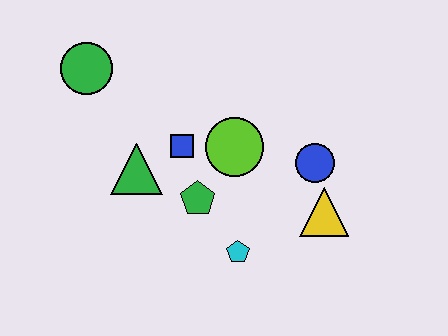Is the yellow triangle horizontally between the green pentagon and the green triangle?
No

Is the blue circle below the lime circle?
Yes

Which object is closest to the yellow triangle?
The blue circle is closest to the yellow triangle.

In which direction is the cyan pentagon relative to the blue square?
The cyan pentagon is below the blue square.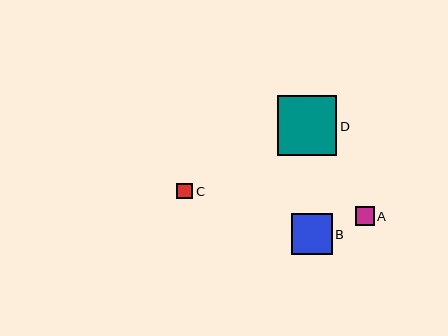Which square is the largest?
Square D is the largest with a size of approximately 59 pixels.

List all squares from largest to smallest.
From largest to smallest: D, B, A, C.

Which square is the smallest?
Square C is the smallest with a size of approximately 16 pixels.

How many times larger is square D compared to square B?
Square D is approximately 1.4 times the size of square B.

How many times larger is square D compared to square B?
Square D is approximately 1.4 times the size of square B.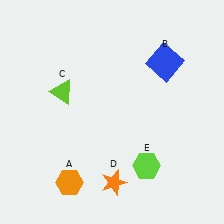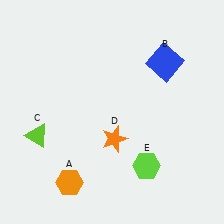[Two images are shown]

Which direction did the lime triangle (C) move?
The lime triangle (C) moved down.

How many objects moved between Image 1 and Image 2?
2 objects moved between the two images.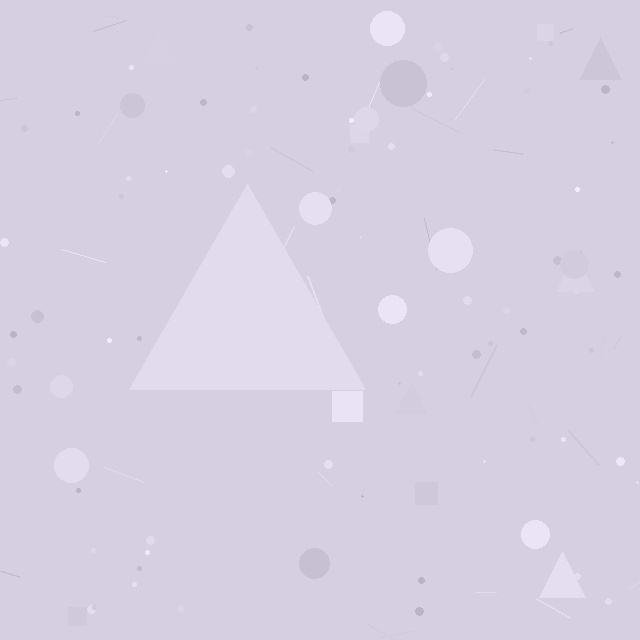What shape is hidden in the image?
A triangle is hidden in the image.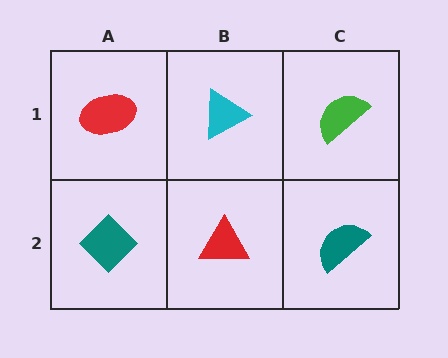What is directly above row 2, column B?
A cyan triangle.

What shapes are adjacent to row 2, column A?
A red ellipse (row 1, column A), a red triangle (row 2, column B).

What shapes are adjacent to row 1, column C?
A teal semicircle (row 2, column C), a cyan triangle (row 1, column B).